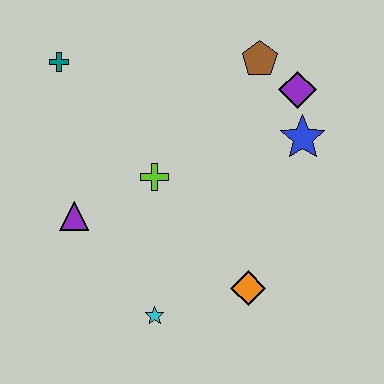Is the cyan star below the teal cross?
Yes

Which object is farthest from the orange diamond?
The teal cross is farthest from the orange diamond.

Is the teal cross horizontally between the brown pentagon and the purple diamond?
No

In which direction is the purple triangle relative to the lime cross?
The purple triangle is to the left of the lime cross.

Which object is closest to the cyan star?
The orange diamond is closest to the cyan star.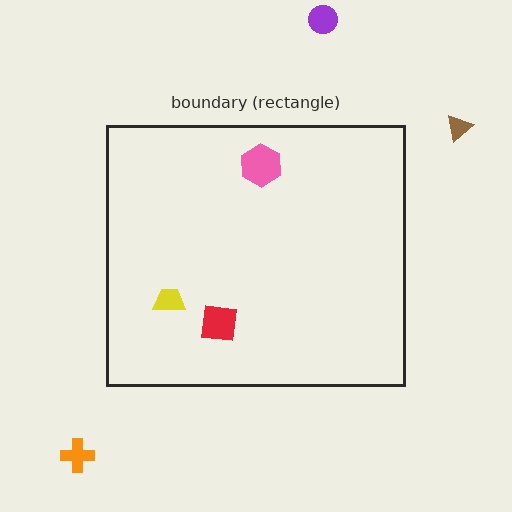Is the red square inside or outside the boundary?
Inside.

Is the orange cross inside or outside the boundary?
Outside.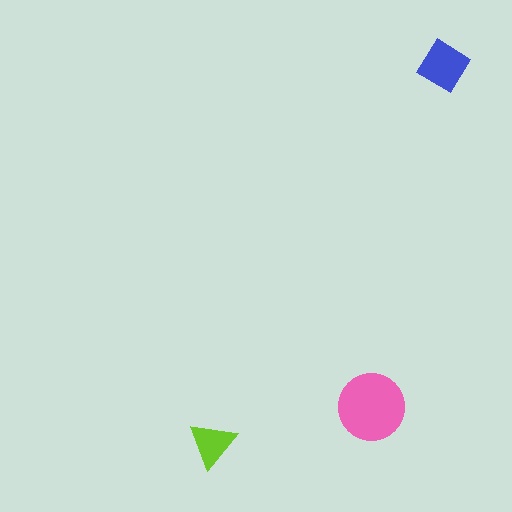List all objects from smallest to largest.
The lime triangle, the blue diamond, the pink circle.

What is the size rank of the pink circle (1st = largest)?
1st.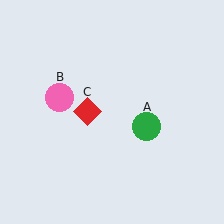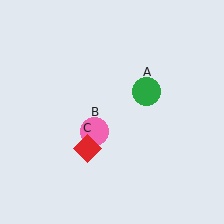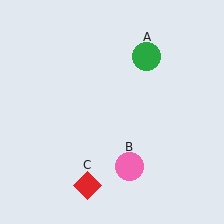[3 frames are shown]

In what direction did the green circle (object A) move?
The green circle (object A) moved up.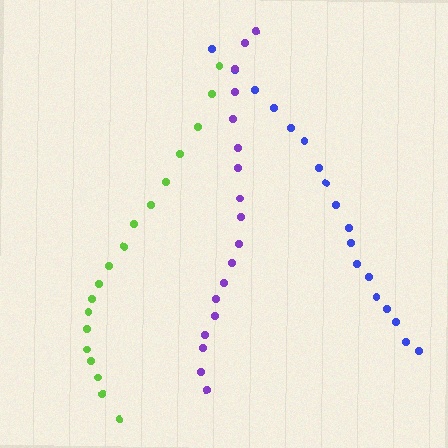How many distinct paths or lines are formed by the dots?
There are 3 distinct paths.